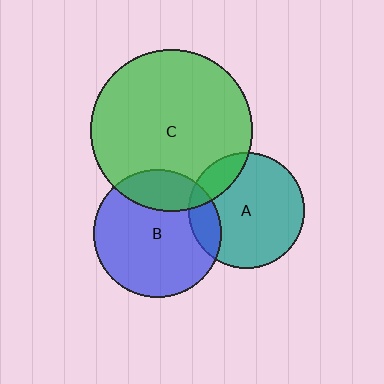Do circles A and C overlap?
Yes.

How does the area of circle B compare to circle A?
Approximately 1.2 times.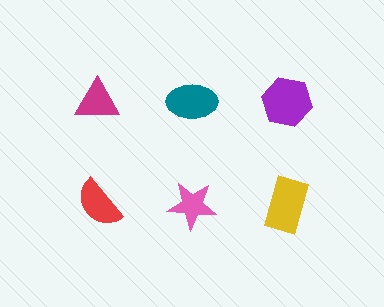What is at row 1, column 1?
A magenta triangle.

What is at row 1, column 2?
A teal ellipse.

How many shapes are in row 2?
3 shapes.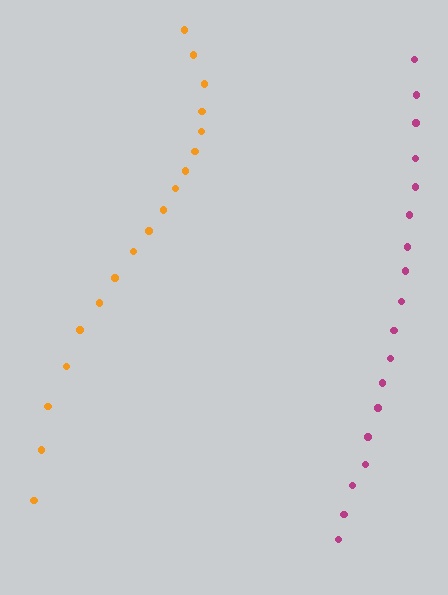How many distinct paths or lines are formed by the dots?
There are 2 distinct paths.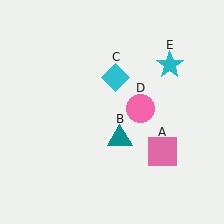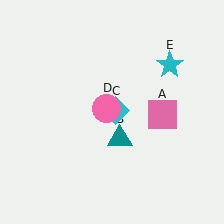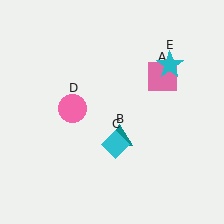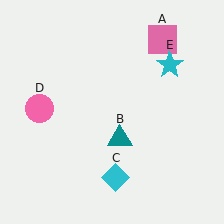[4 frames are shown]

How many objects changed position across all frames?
3 objects changed position: pink square (object A), cyan diamond (object C), pink circle (object D).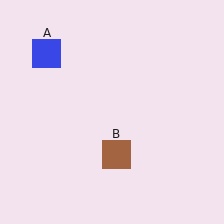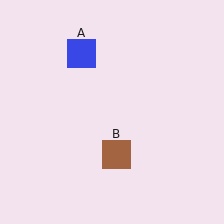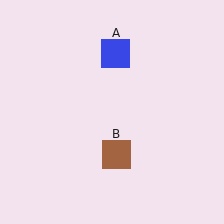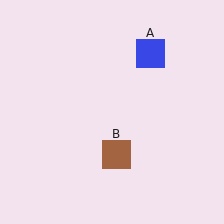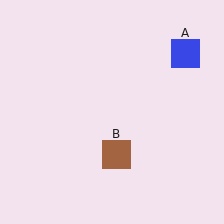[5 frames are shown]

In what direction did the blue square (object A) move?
The blue square (object A) moved right.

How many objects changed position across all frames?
1 object changed position: blue square (object A).